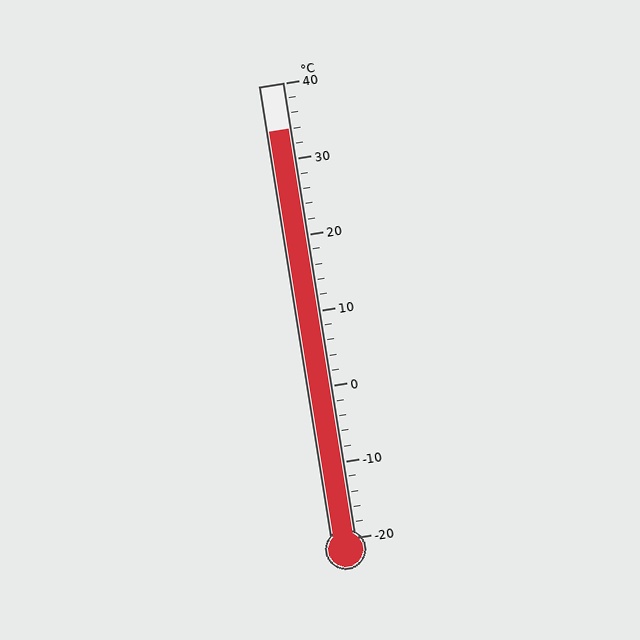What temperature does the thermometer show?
The thermometer shows approximately 34°C.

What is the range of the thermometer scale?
The thermometer scale ranges from -20°C to 40°C.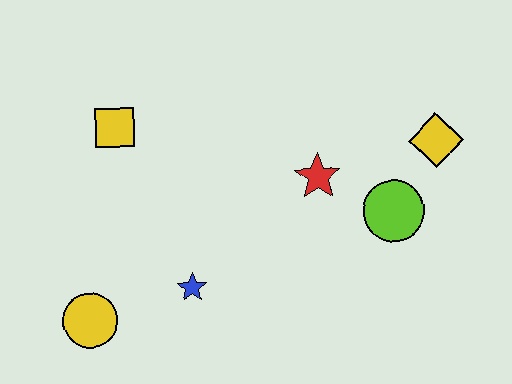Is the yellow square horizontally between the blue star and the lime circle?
No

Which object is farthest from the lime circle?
The yellow circle is farthest from the lime circle.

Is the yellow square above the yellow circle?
Yes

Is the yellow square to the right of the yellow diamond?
No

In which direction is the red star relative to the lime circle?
The red star is to the left of the lime circle.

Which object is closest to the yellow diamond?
The lime circle is closest to the yellow diamond.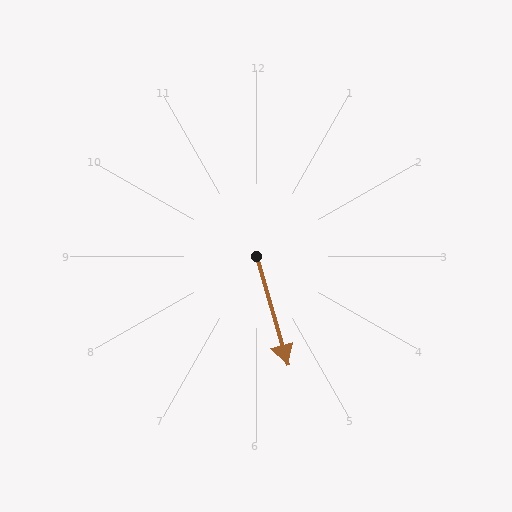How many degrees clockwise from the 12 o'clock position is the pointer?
Approximately 164 degrees.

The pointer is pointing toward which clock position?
Roughly 5 o'clock.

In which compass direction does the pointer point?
South.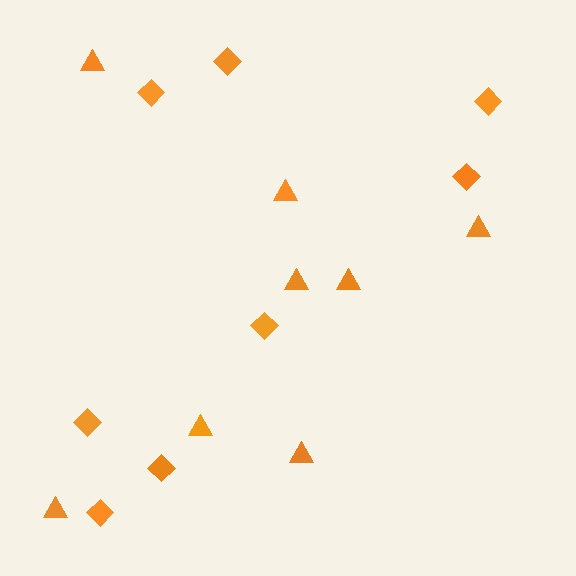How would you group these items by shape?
There are 2 groups: one group of diamonds (8) and one group of triangles (8).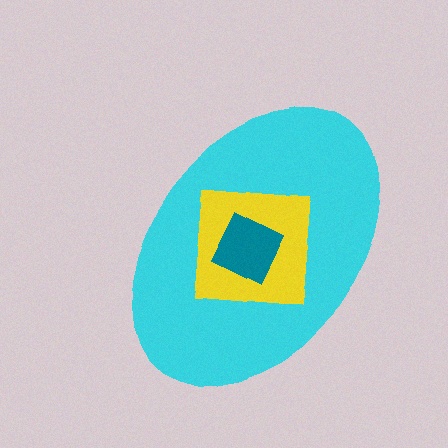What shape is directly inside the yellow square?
The teal square.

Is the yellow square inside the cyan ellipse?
Yes.